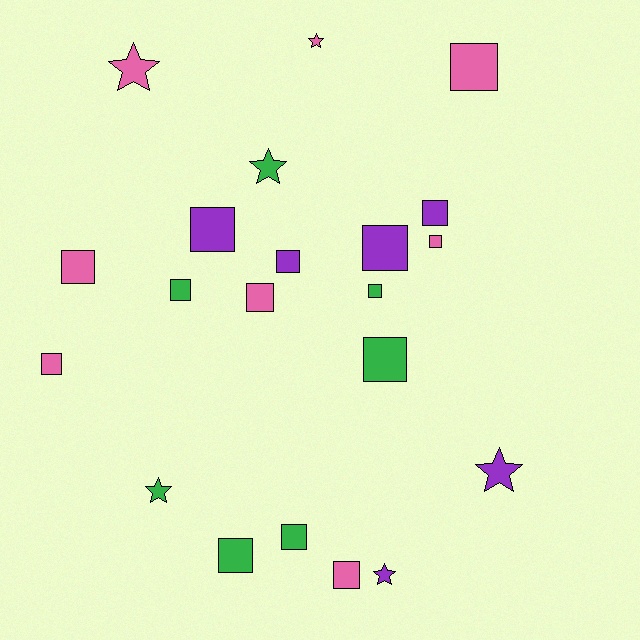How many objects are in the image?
There are 21 objects.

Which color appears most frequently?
Pink, with 8 objects.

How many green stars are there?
There are 2 green stars.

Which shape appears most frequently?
Square, with 15 objects.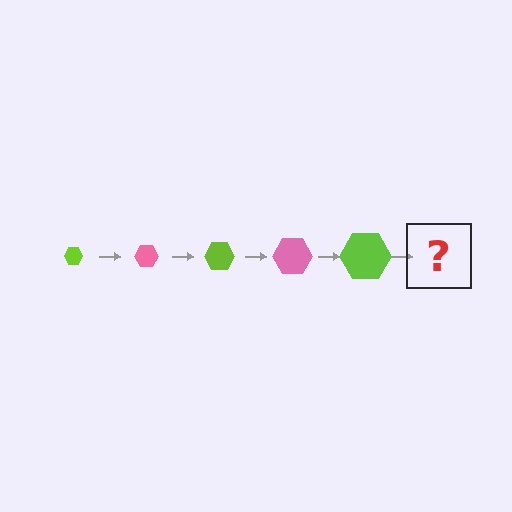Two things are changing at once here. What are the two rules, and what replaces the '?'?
The two rules are that the hexagon grows larger each step and the color cycles through lime and pink. The '?' should be a pink hexagon, larger than the previous one.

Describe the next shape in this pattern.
It should be a pink hexagon, larger than the previous one.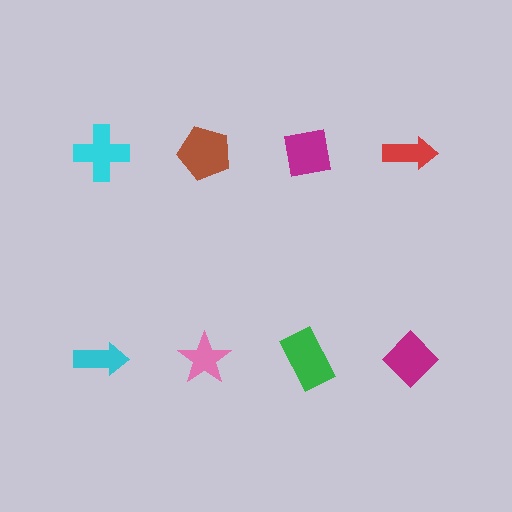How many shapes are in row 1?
4 shapes.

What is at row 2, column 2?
A pink star.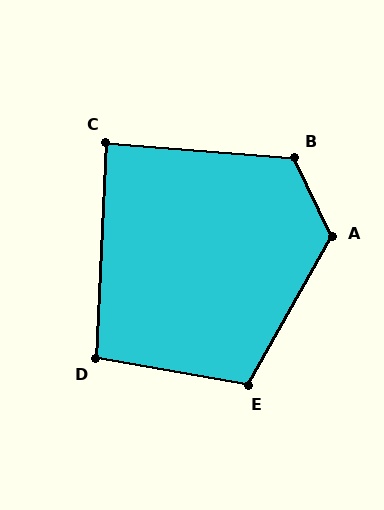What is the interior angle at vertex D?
Approximately 97 degrees (obtuse).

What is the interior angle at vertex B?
Approximately 120 degrees (obtuse).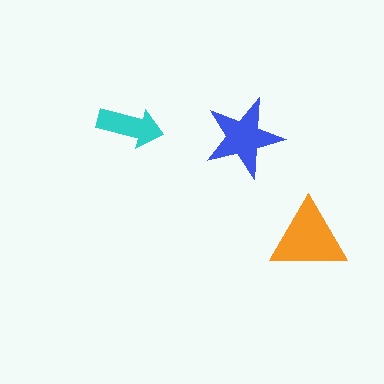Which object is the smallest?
The cyan arrow.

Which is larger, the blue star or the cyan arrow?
The blue star.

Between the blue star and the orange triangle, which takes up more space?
The orange triangle.